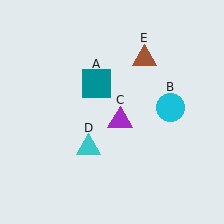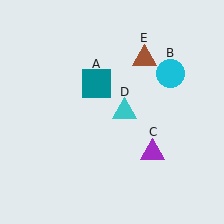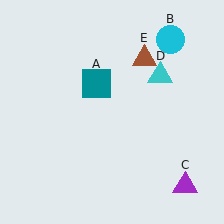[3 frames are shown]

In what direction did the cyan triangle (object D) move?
The cyan triangle (object D) moved up and to the right.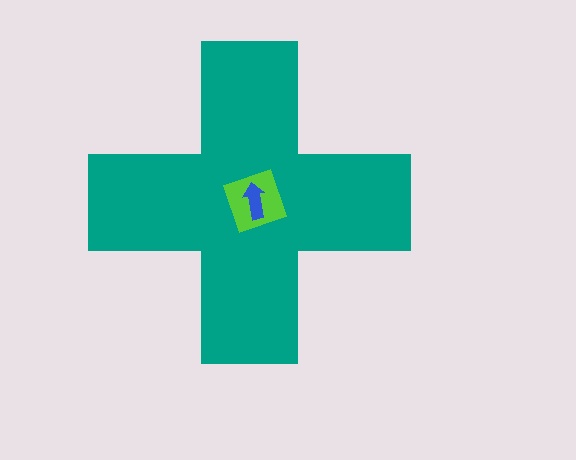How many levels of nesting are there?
3.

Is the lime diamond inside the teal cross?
Yes.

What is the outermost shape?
The teal cross.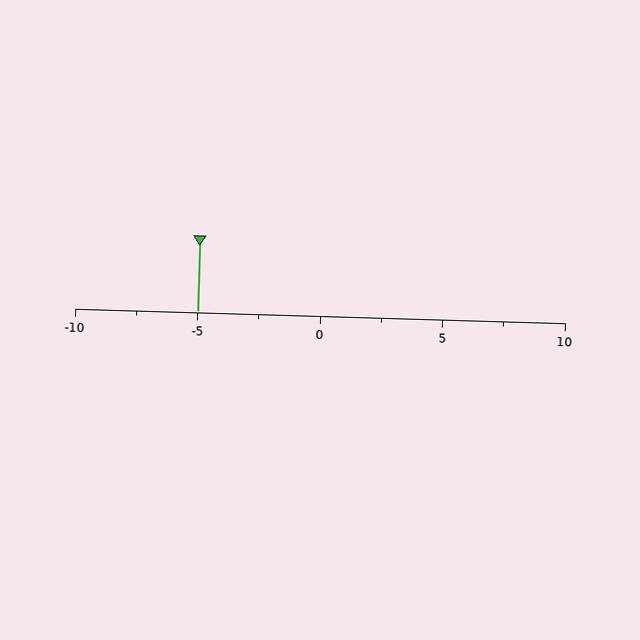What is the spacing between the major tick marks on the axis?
The major ticks are spaced 5 apart.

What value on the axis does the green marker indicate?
The marker indicates approximately -5.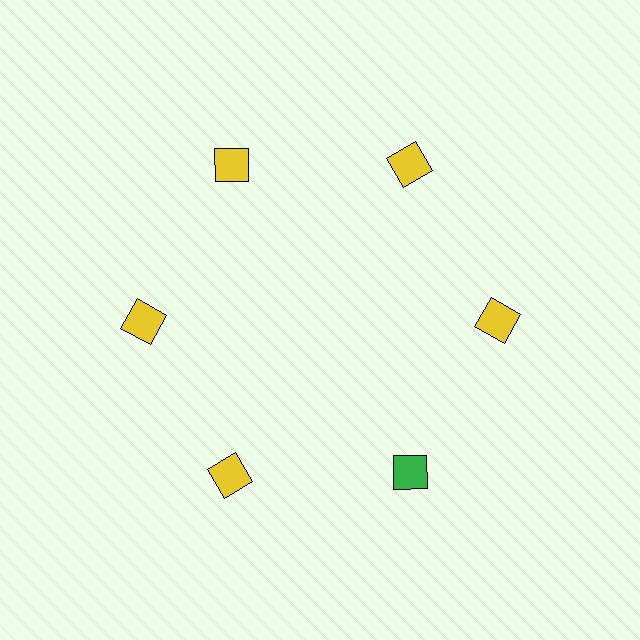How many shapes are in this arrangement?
There are 6 shapes arranged in a ring pattern.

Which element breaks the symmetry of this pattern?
The green diamond at roughly the 5 o'clock position breaks the symmetry. All other shapes are yellow diamonds.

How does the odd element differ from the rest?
It has a different color: green instead of yellow.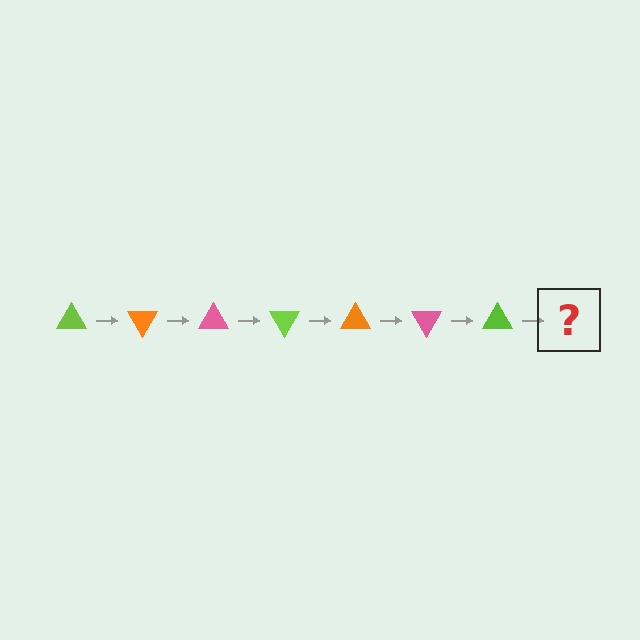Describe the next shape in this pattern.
It should be an orange triangle, rotated 420 degrees from the start.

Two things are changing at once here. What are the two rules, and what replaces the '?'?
The two rules are that it rotates 60 degrees each step and the color cycles through lime, orange, and pink. The '?' should be an orange triangle, rotated 420 degrees from the start.